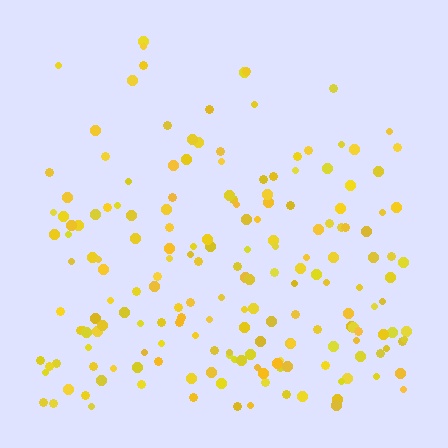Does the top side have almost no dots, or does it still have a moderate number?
Still a moderate number, just noticeably fewer than the bottom.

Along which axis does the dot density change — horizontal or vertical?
Vertical.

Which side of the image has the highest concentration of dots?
The bottom.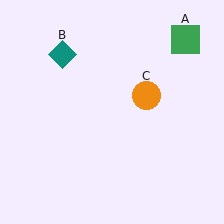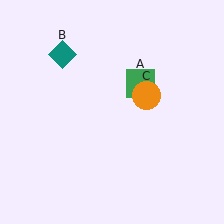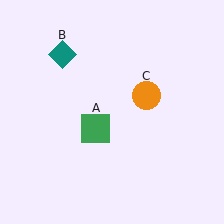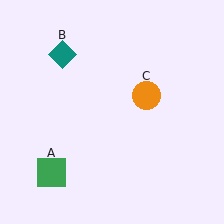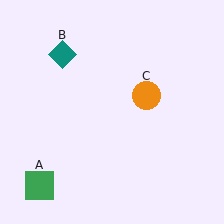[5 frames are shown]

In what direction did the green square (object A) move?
The green square (object A) moved down and to the left.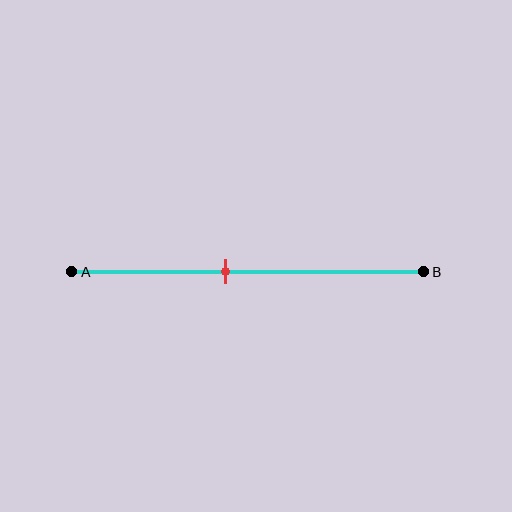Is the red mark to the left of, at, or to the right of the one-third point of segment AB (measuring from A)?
The red mark is to the right of the one-third point of segment AB.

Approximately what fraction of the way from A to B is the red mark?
The red mark is approximately 45% of the way from A to B.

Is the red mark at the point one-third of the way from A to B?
No, the mark is at about 45% from A, not at the 33% one-third point.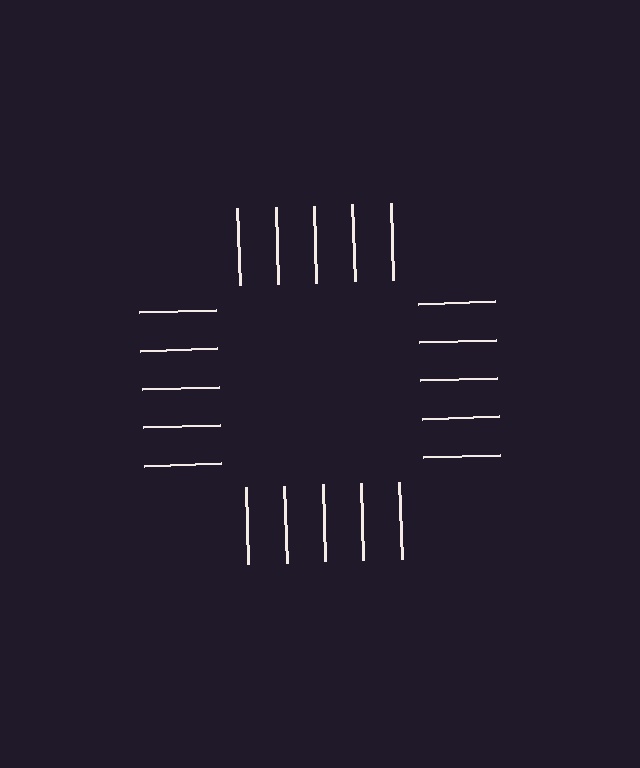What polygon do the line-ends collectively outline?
An illusory square — the line segments terminate on its edges but no continuous stroke is drawn.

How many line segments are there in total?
20 — 5 along each of the 4 edges.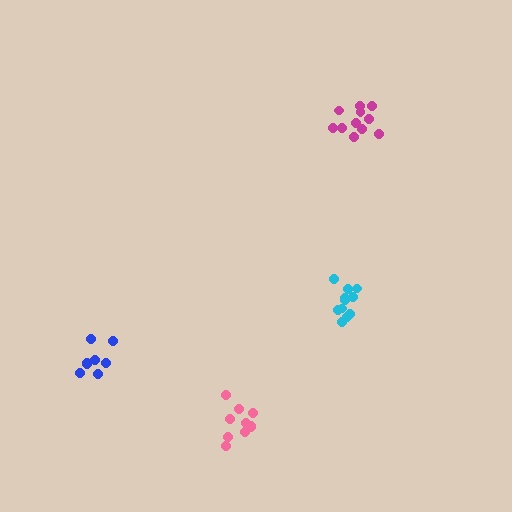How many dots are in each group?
Group 1: 11 dots, Group 2: 10 dots, Group 3: 8 dots, Group 4: 11 dots (40 total).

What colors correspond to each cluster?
The clusters are colored: cyan, pink, blue, magenta.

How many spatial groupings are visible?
There are 4 spatial groupings.